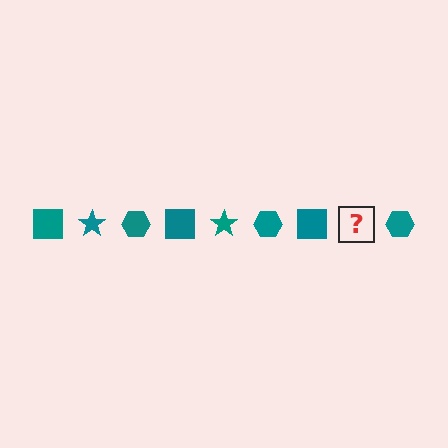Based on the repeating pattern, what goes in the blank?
The blank should be a teal star.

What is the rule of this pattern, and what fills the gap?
The rule is that the pattern cycles through square, star, hexagon shapes in teal. The gap should be filled with a teal star.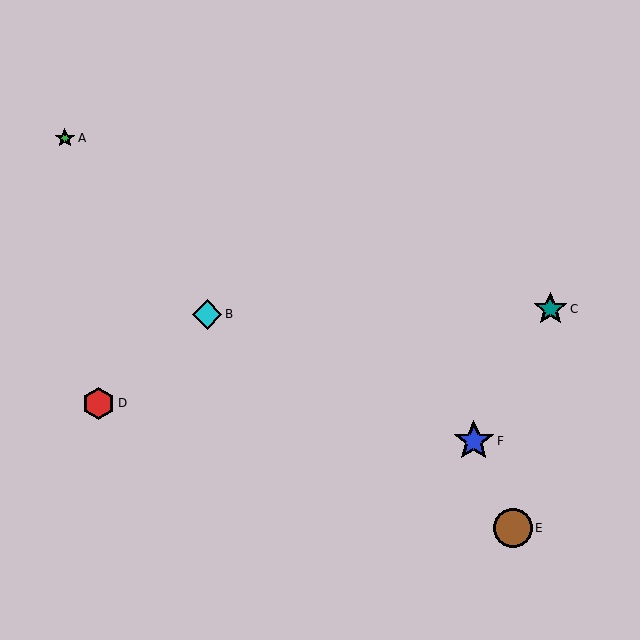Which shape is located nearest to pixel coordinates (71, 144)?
The green star (labeled A) at (65, 138) is nearest to that location.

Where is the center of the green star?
The center of the green star is at (65, 138).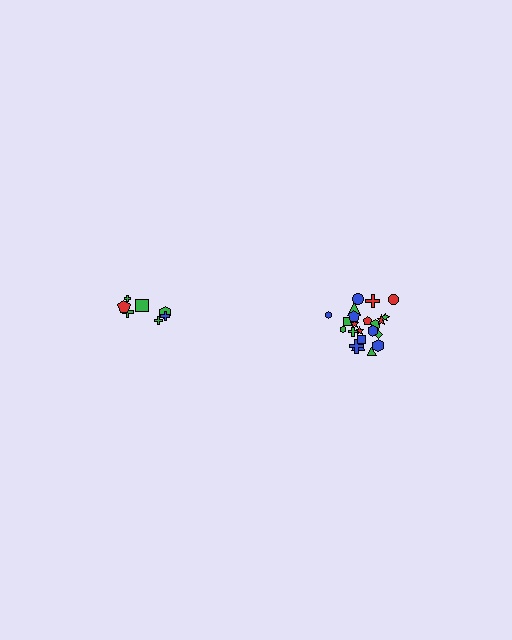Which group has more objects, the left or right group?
The right group.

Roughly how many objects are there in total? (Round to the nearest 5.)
Roughly 30 objects in total.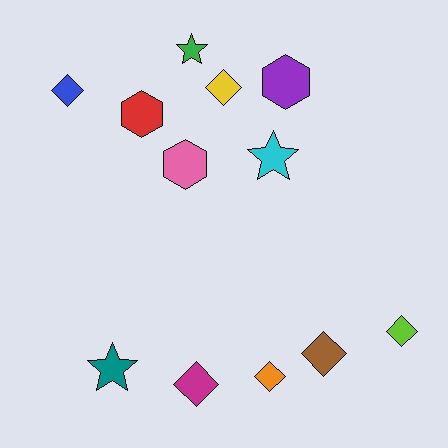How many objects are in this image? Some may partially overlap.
There are 12 objects.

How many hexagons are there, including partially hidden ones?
There are 3 hexagons.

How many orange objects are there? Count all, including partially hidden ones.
There is 1 orange object.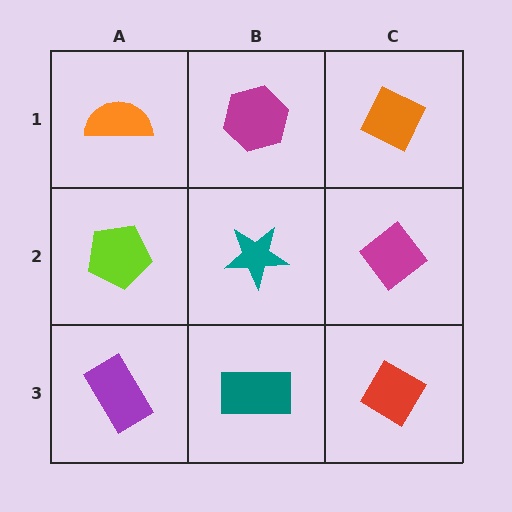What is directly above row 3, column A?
A lime pentagon.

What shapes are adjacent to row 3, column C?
A magenta diamond (row 2, column C), a teal rectangle (row 3, column B).